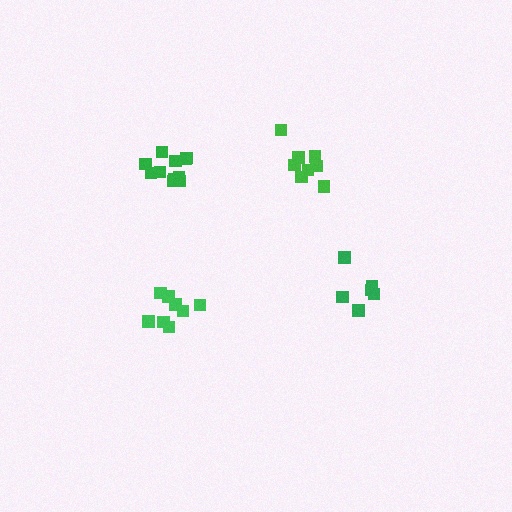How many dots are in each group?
Group 1: 11 dots, Group 2: 8 dots, Group 3: 8 dots, Group 4: 6 dots (33 total).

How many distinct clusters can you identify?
There are 4 distinct clusters.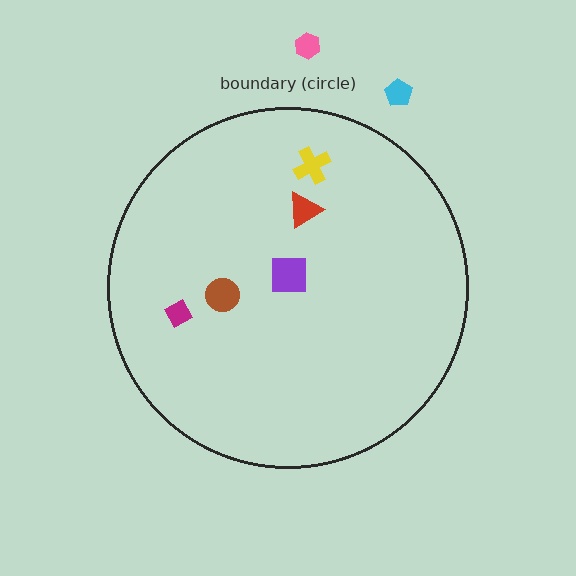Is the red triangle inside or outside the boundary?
Inside.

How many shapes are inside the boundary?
5 inside, 2 outside.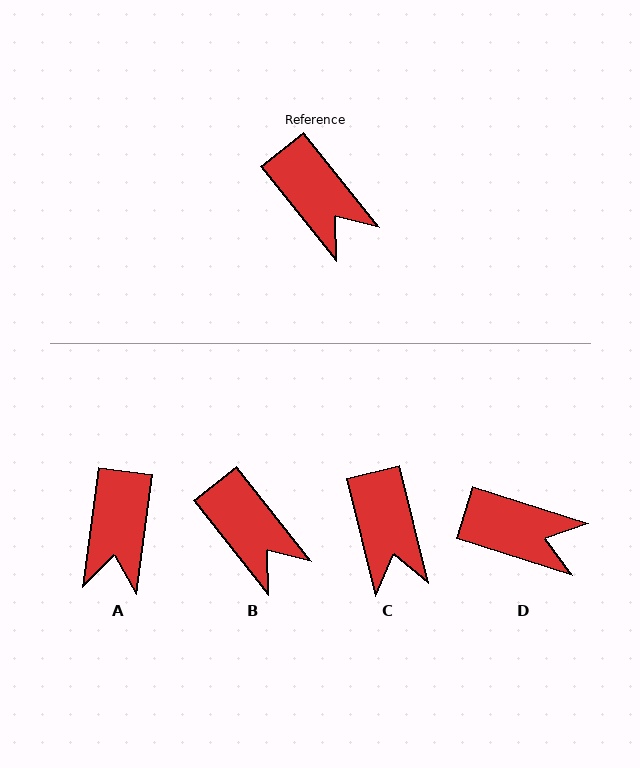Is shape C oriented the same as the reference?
No, it is off by about 25 degrees.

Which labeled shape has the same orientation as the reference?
B.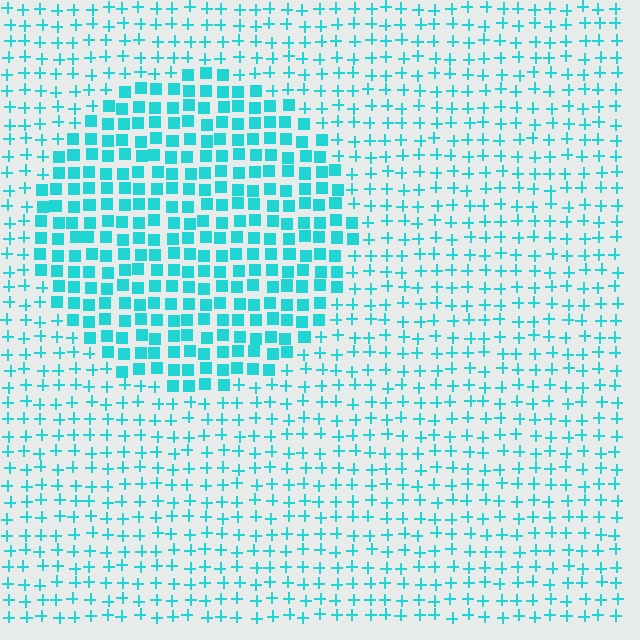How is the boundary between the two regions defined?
The boundary is defined by a change in element shape: squares inside vs. plus signs outside. All elements share the same color and spacing.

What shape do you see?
I see a circle.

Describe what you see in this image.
The image is filled with small cyan elements arranged in a uniform grid. A circle-shaped region contains squares, while the surrounding area contains plus signs. The boundary is defined purely by the change in element shape.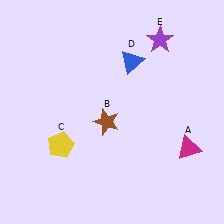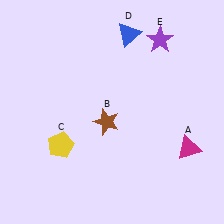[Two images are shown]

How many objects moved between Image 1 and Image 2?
1 object moved between the two images.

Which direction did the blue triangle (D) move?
The blue triangle (D) moved up.